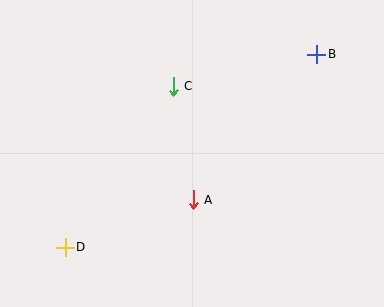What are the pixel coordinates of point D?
Point D is at (65, 247).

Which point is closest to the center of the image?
Point A at (193, 200) is closest to the center.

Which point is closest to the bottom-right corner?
Point A is closest to the bottom-right corner.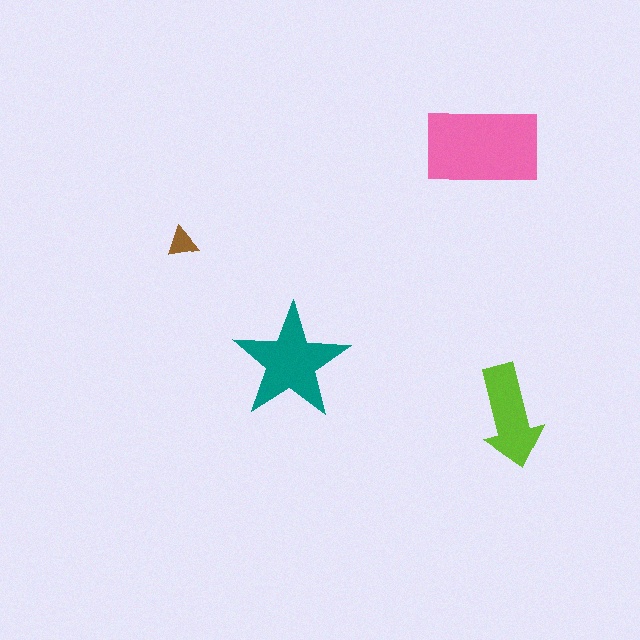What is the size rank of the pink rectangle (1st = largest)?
1st.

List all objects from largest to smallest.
The pink rectangle, the teal star, the lime arrow, the brown triangle.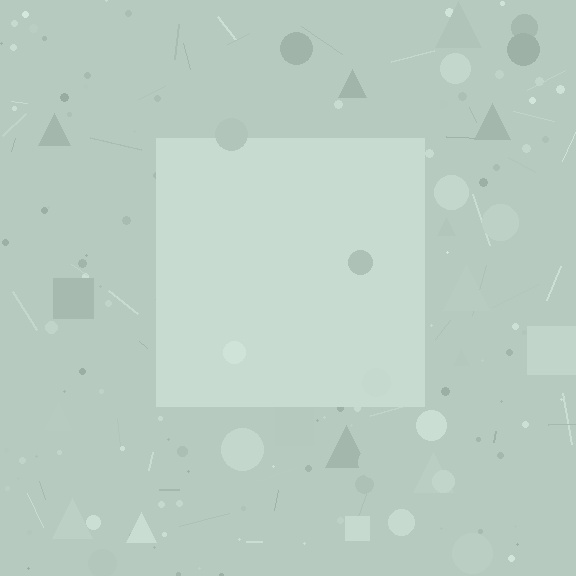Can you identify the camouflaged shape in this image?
The camouflaged shape is a square.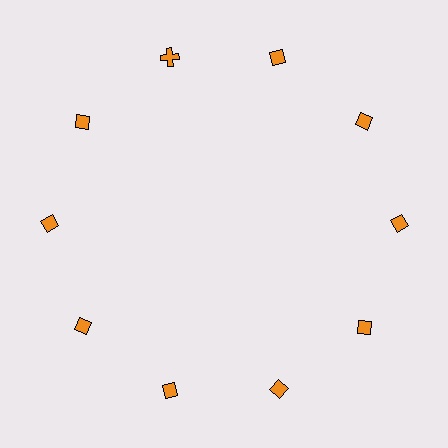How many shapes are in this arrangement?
There are 10 shapes arranged in a ring pattern.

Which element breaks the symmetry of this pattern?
The orange cross at roughly the 11 o'clock position breaks the symmetry. All other shapes are orange diamonds.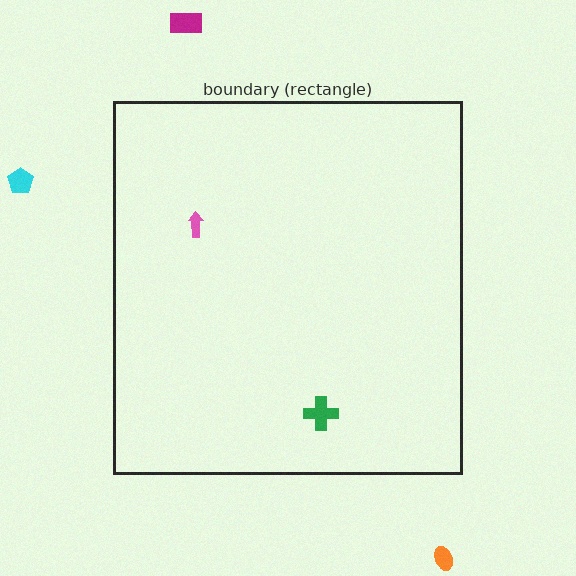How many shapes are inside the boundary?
2 inside, 3 outside.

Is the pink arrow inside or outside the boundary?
Inside.